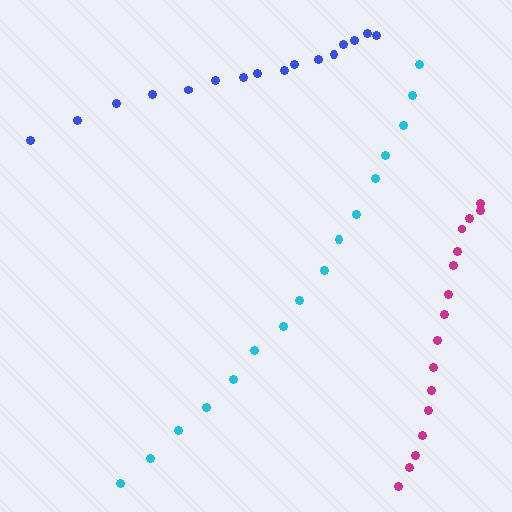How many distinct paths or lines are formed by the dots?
There are 3 distinct paths.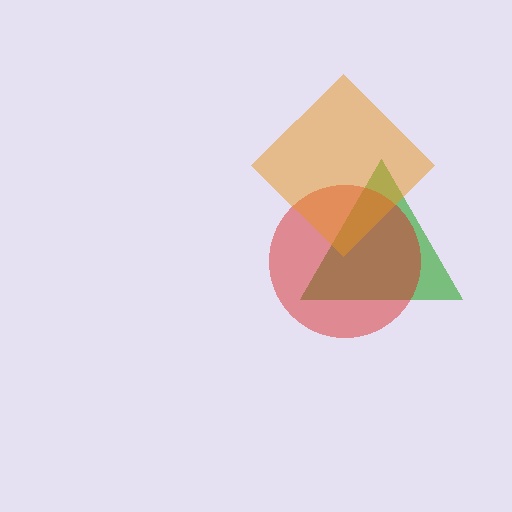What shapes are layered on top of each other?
The layered shapes are: a green triangle, a red circle, an orange diamond.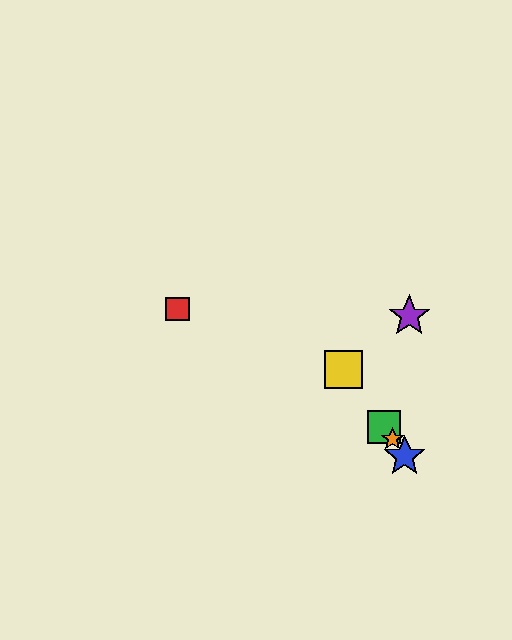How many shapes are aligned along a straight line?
4 shapes (the blue star, the green square, the yellow square, the orange star) are aligned along a straight line.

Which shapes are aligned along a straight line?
The blue star, the green square, the yellow square, the orange star are aligned along a straight line.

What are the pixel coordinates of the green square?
The green square is at (384, 427).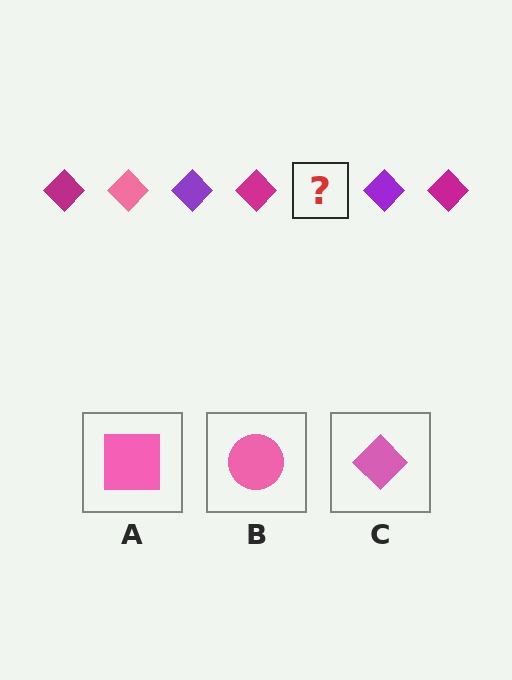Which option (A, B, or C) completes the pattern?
C.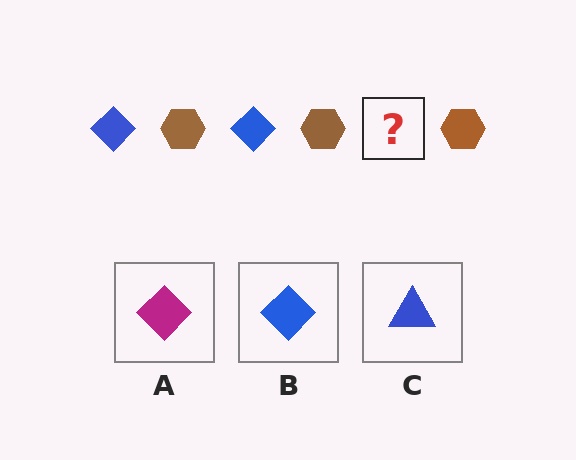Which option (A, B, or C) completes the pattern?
B.